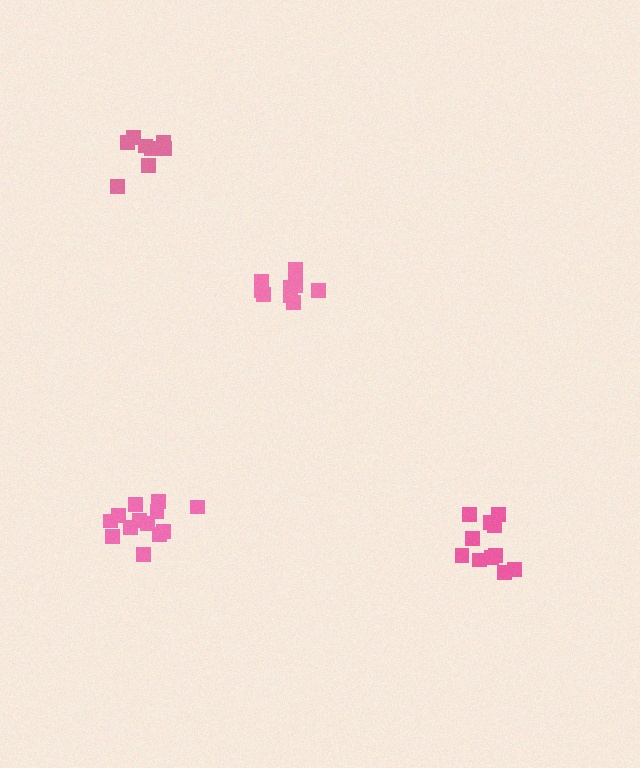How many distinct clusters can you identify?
There are 4 distinct clusters.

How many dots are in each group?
Group 1: 8 dots, Group 2: 13 dots, Group 3: 11 dots, Group 4: 10 dots (42 total).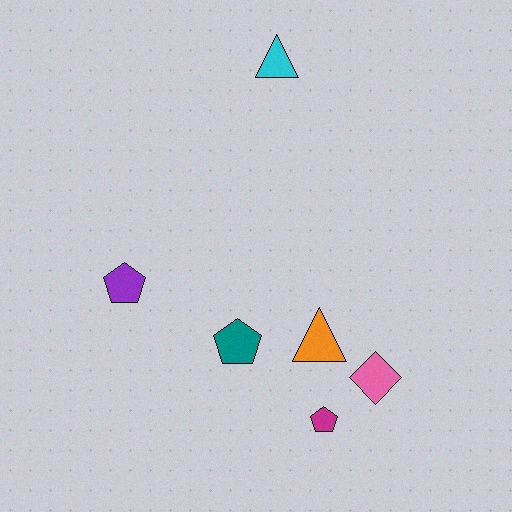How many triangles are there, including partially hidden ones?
There are 2 triangles.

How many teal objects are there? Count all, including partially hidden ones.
There is 1 teal object.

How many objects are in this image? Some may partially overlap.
There are 6 objects.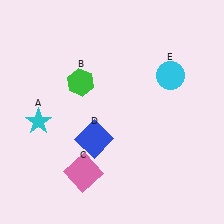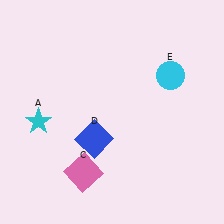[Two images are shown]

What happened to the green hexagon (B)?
The green hexagon (B) was removed in Image 2. It was in the top-left area of Image 1.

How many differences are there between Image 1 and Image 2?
There is 1 difference between the two images.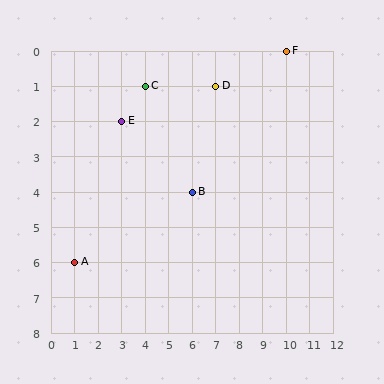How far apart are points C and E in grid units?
Points C and E are 1 column and 1 row apart (about 1.4 grid units diagonally).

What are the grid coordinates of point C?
Point C is at grid coordinates (4, 1).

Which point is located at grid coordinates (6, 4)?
Point B is at (6, 4).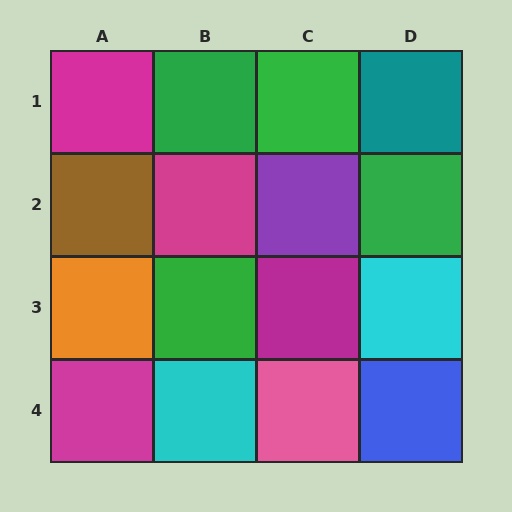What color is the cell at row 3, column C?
Magenta.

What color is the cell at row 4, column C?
Pink.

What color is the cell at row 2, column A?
Brown.